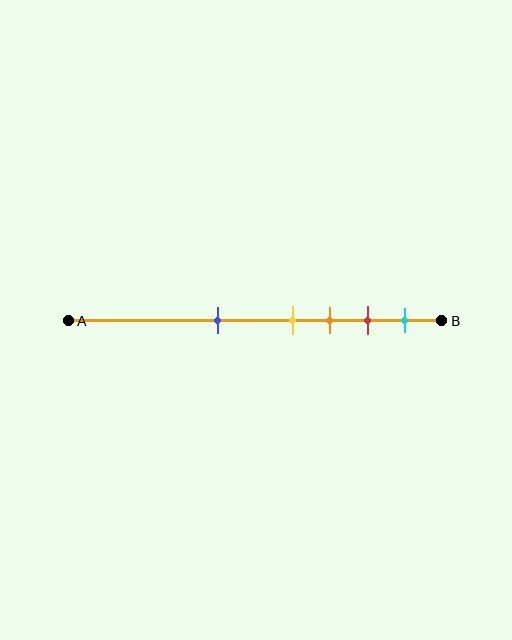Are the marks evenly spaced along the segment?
No, the marks are not evenly spaced.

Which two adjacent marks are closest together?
The yellow and orange marks are the closest adjacent pair.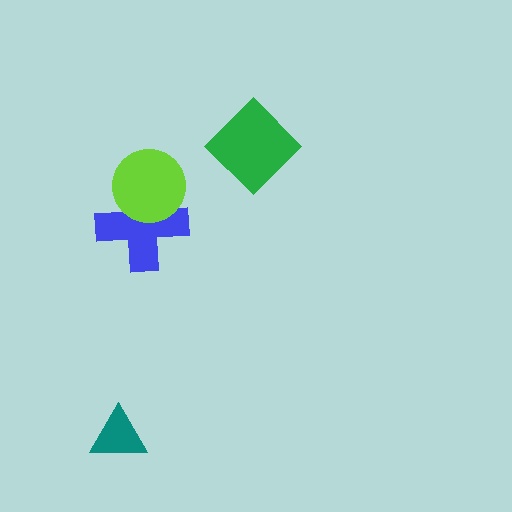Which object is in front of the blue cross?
The lime circle is in front of the blue cross.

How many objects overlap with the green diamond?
0 objects overlap with the green diamond.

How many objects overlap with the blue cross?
1 object overlaps with the blue cross.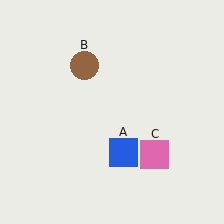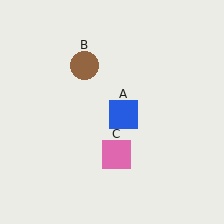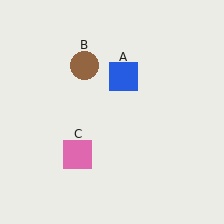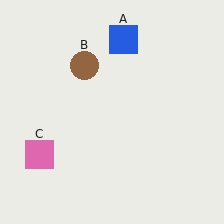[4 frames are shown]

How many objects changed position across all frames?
2 objects changed position: blue square (object A), pink square (object C).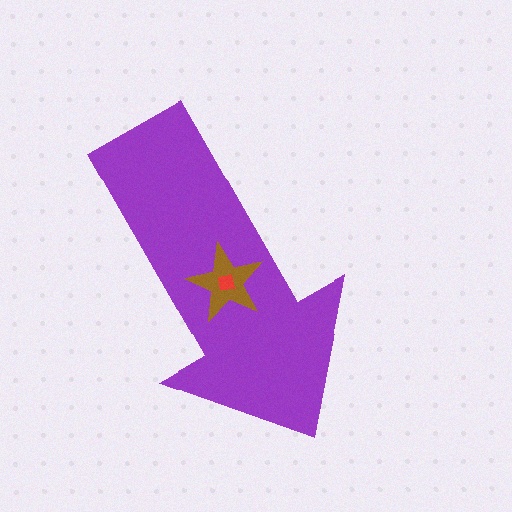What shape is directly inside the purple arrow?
The brown star.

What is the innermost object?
The red square.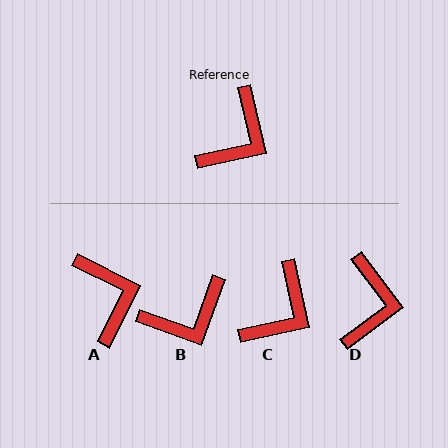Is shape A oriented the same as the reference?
No, it is off by about 51 degrees.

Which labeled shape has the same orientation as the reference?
C.